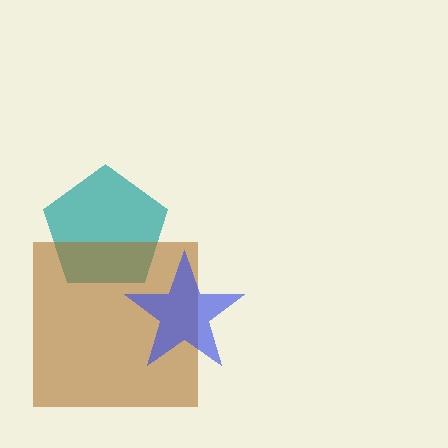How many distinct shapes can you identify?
There are 3 distinct shapes: a teal pentagon, a brown square, a blue star.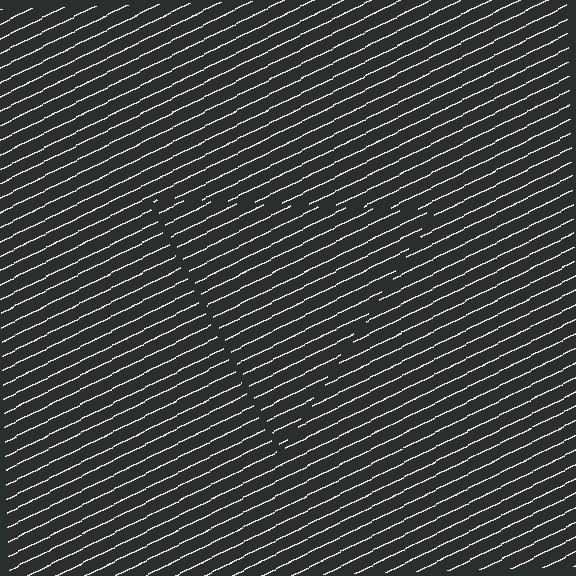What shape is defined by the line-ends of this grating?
An illusory triangle. The interior of the shape contains the same grating, shifted by half a period — the contour is defined by the phase discontinuity where line-ends from the inner and outer gratings abut.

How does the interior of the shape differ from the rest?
The interior of the shape contains the same grating, shifted by half a period — the contour is defined by the phase discontinuity where line-ends from the inner and outer gratings abut.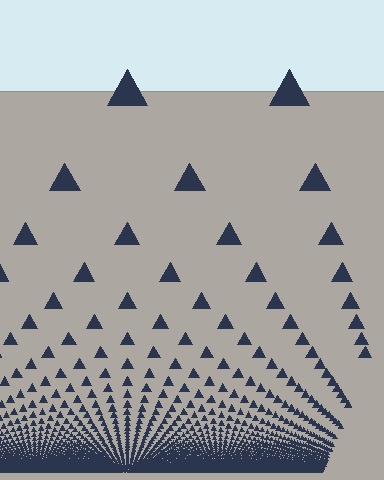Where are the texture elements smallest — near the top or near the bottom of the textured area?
Near the bottom.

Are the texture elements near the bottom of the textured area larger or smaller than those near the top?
Smaller. The gradient is inverted — elements near the bottom are smaller and denser.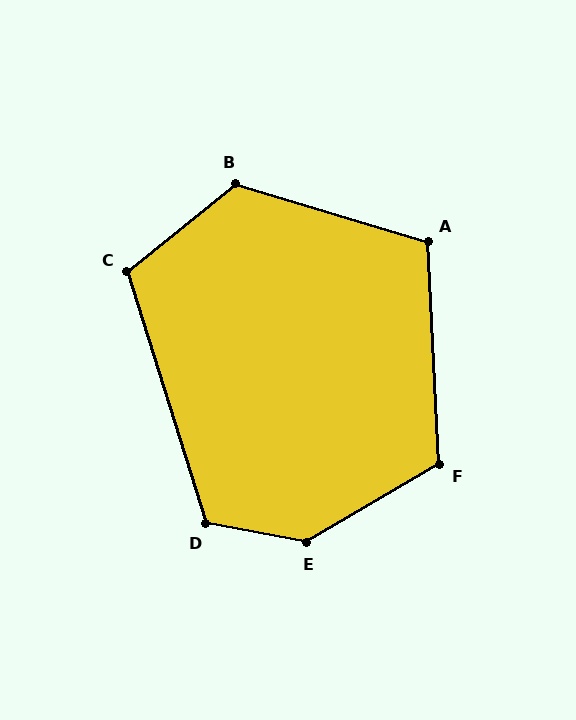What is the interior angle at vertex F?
Approximately 118 degrees (obtuse).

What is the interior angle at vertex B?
Approximately 124 degrees (obtuse).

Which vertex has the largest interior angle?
E, at approximately 139 degrees.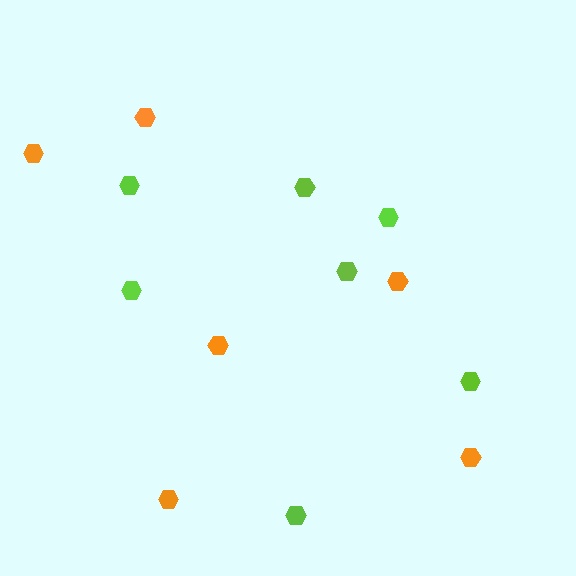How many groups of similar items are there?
There are 2 groups: one group of orange hexagons (6) and one group of lime hexagons (7).